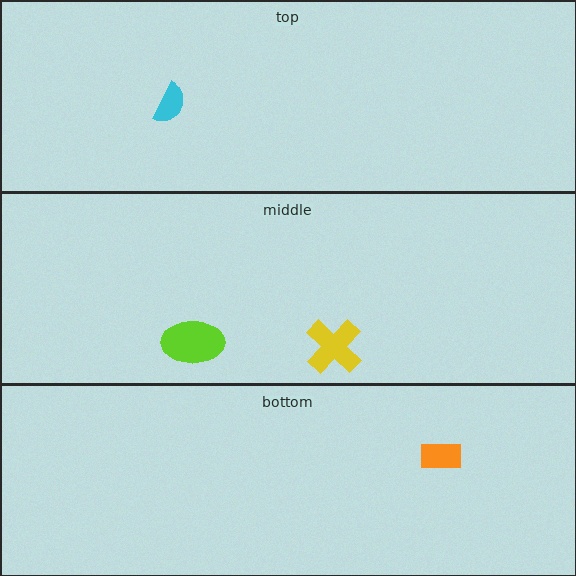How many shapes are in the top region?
1.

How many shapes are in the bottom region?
1.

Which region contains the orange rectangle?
The bottom region.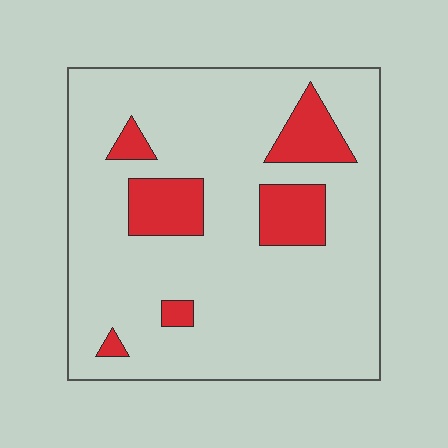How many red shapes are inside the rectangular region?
6.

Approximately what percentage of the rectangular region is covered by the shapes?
Approximately 15%.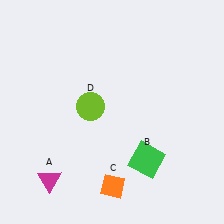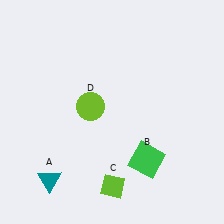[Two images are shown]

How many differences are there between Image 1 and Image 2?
There are 2 differences between the two images.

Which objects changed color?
A changed from magenta to teal. C changed from orange to lime.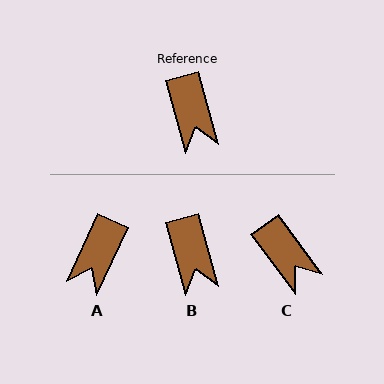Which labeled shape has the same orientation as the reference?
B.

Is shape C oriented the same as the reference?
No, it is off by about 21 degrees.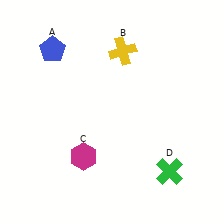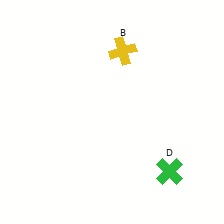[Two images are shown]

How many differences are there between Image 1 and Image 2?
There are 2 differences between the two images.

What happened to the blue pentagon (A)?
The blue pentagon (A) was removed in Image 2. It was in the top-left area of Image 1.